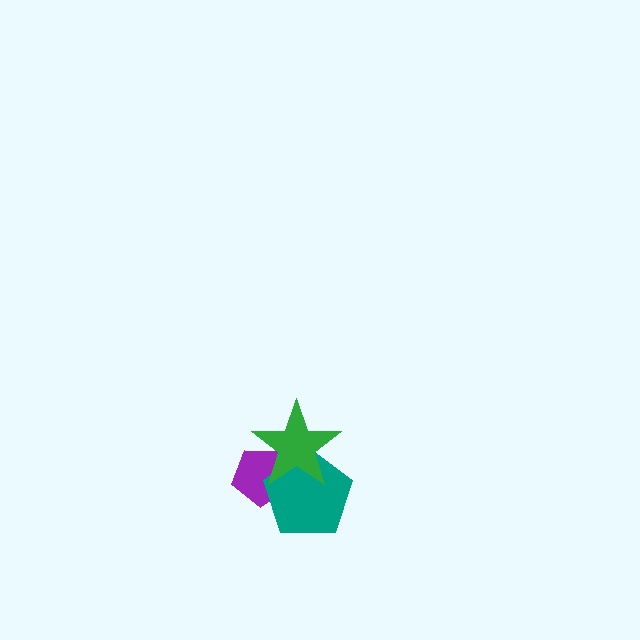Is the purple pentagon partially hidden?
Yes, it is partially covered by another shape.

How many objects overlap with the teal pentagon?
2 objects overlap with the teal pentagon.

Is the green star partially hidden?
No, no other shape covers it.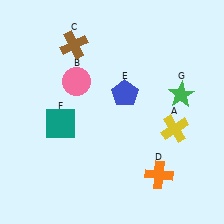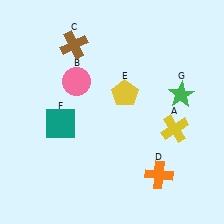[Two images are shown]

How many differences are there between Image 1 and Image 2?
There is 1 difference between the two images.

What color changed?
The pentagon (E) changed from blue in Image 1 to yellow in Image 2.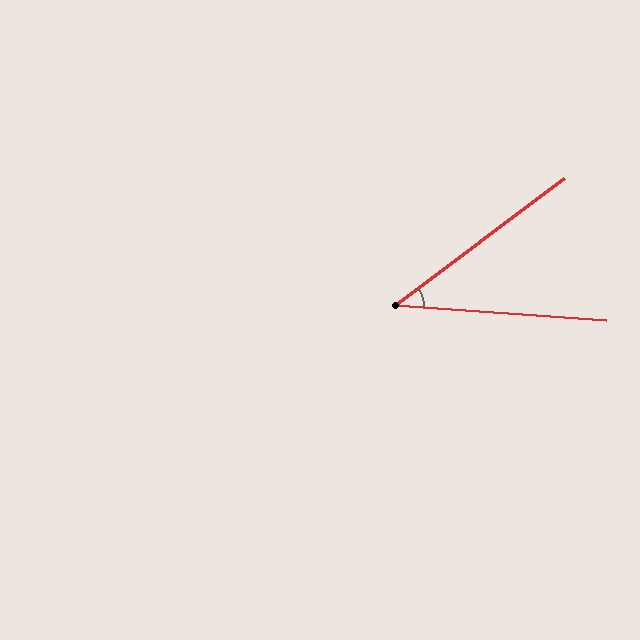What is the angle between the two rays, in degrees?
Approximately 41 degrees.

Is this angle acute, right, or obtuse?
It is acute.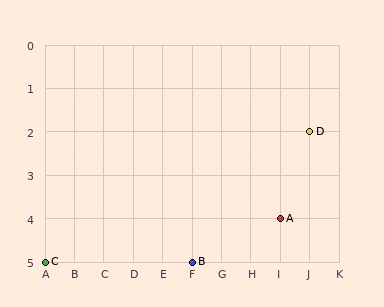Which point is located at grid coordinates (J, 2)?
Point D is at (J, 2).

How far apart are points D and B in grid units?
Points D and B are 4 columns and 3 rows apart (about 5.0 grid units diagonally).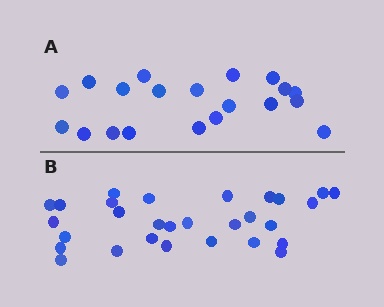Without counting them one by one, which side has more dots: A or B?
Region B (the bottom region) has more dots.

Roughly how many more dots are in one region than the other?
Region B has roughly 8 or so more dots than region A.